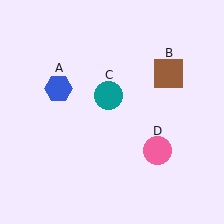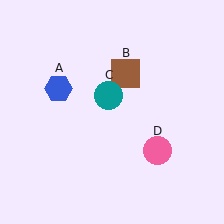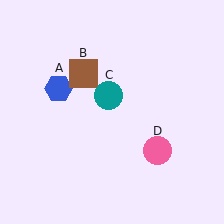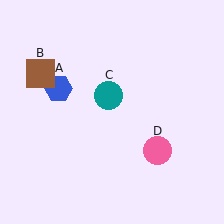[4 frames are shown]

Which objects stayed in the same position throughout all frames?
Blue hexagon (object A) and teal circle (object C) and pink circle (object D) remained stationary.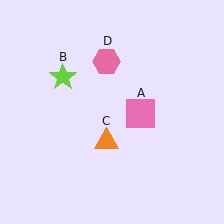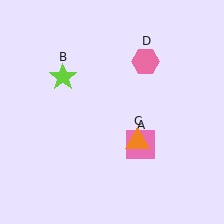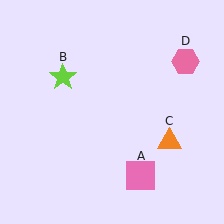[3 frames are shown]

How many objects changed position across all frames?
3 objects changed position: pink square (object A), orange triangle (object C), pink hexagon (object D).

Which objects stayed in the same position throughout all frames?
Lime star (object B) remained stationary.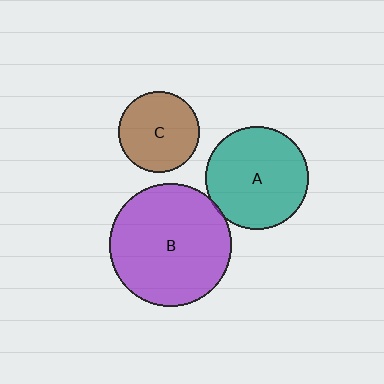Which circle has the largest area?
Circle B (purple).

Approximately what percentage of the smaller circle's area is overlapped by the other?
Approximately 5%.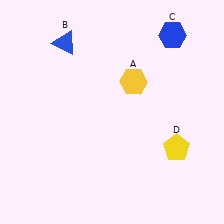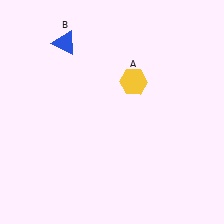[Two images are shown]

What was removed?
The blue hexagon (C), the yellow pentagon (D) were removed in Image 2.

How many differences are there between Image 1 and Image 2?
There are 2 differences between the two images.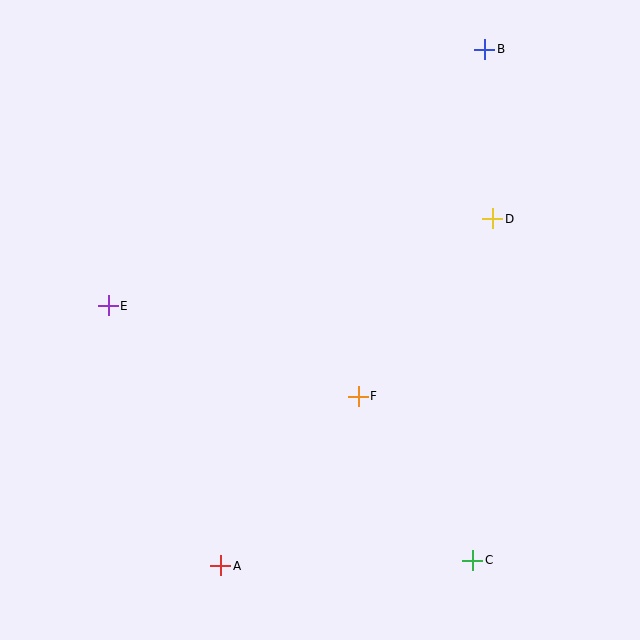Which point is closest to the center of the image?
Point F at (358, 396) is closest to the center.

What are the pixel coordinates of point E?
Point E is at (108, 306).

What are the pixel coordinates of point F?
Point F is at (358, 396).